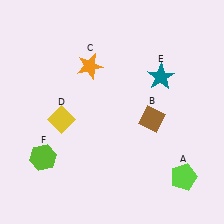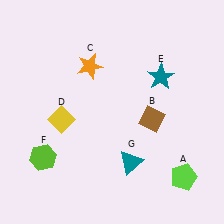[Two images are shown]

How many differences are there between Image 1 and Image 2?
There is 1 difference between the two images.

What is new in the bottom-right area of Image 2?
A teal triangle (G) was added in the bottom-right area of Image 2.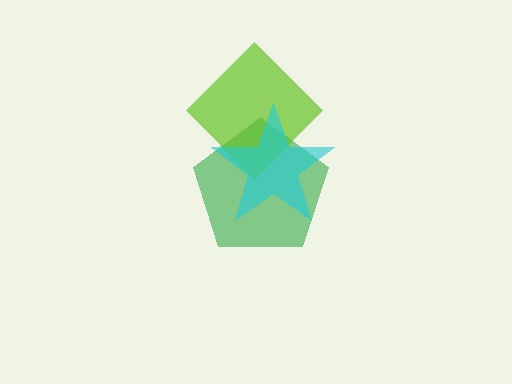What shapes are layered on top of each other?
The layered shapes are: a green pentagon, a lime diamond, a cyan star.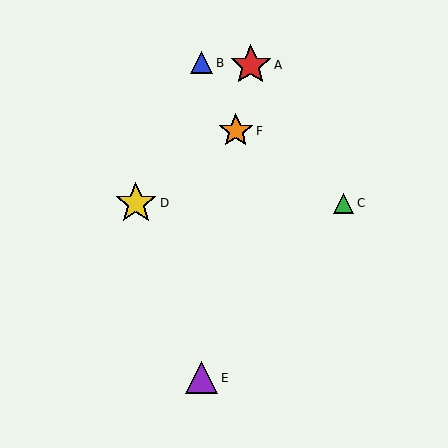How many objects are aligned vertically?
2 objects (B, E) are aligned vertically.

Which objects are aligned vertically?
Objects B, E are aligned vertically.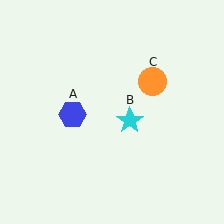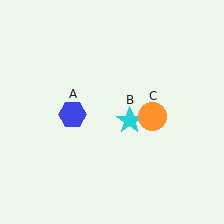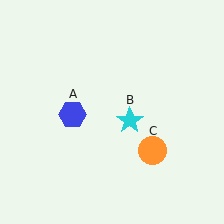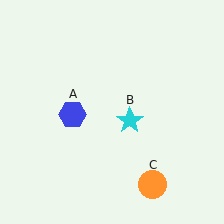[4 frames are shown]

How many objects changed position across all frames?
1 object changed position: orange circle (object C).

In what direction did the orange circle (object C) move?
The orange circle (object C) moved down.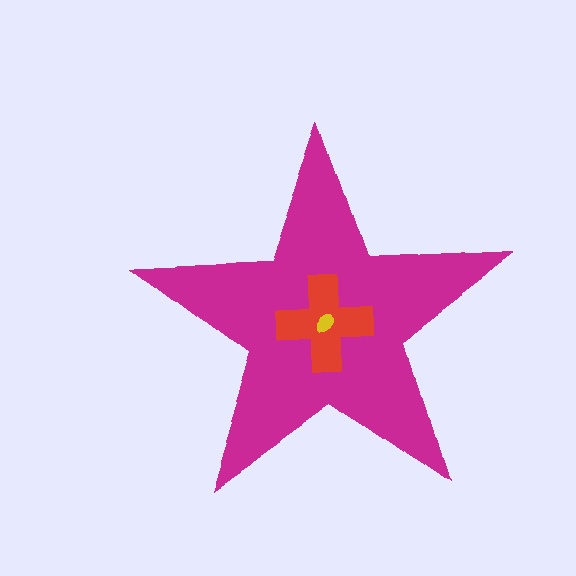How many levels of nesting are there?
3.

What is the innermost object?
The yellow ellipse.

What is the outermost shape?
The magenta star.